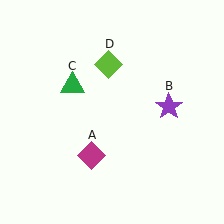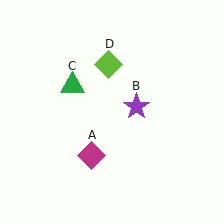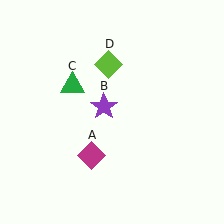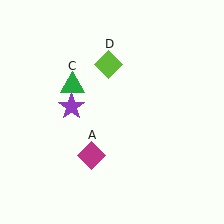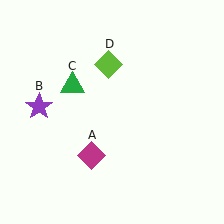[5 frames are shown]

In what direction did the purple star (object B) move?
The purple star (object B) moved left.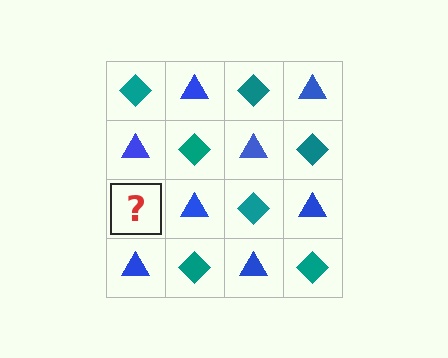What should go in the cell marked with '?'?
The missing cell should contain a teal diamond.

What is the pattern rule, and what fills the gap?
The rule is that it alternates teal diamond and blue triangle in a checkerboard pattern. The gap should be filled with a teal diamond.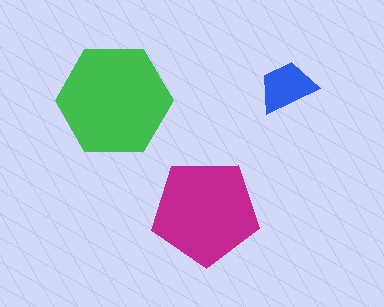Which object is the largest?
The green hexagon.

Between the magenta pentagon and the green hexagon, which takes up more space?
The green hexagon.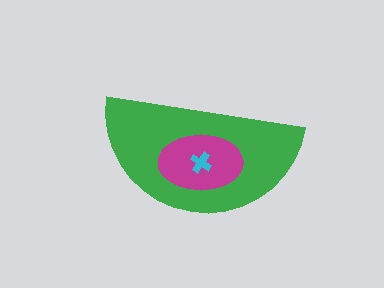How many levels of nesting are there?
3.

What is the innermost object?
The cyan cross.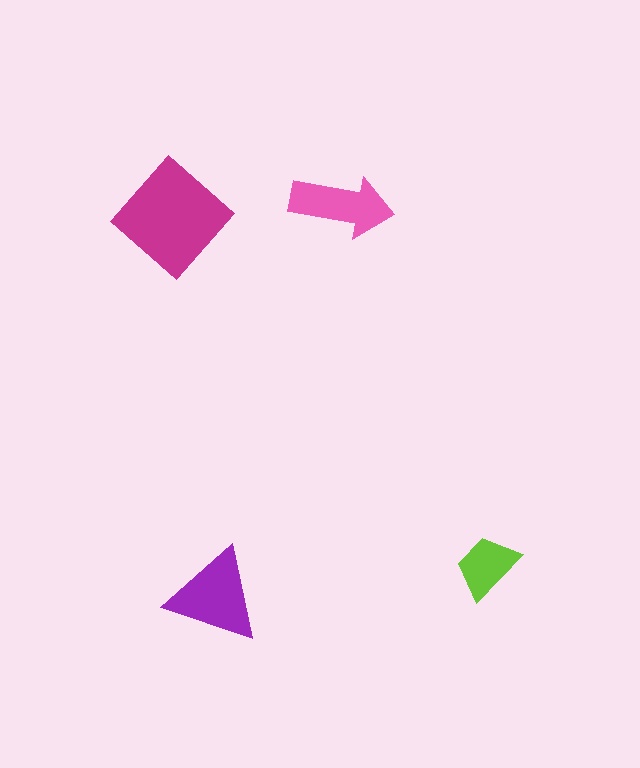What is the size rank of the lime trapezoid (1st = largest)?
4th.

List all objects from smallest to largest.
The lime trapezoid, the pink arrow, the purple triangle, the magenta diamond.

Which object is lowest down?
The purple triangle is bottommost.